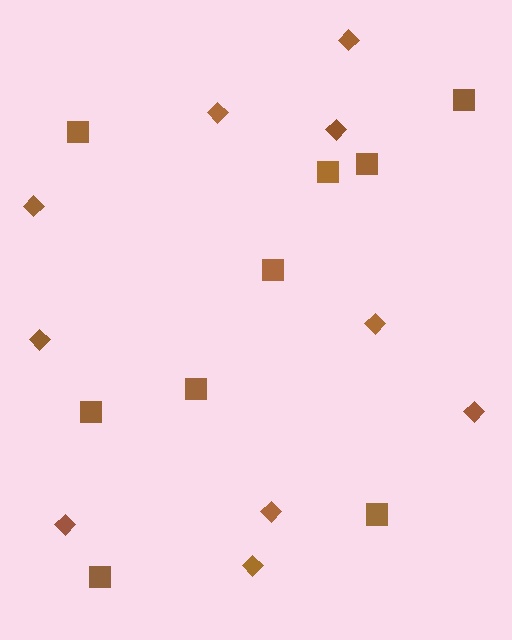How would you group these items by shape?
There are 2 groups: one group of squares (9) and one group of diamonds (10).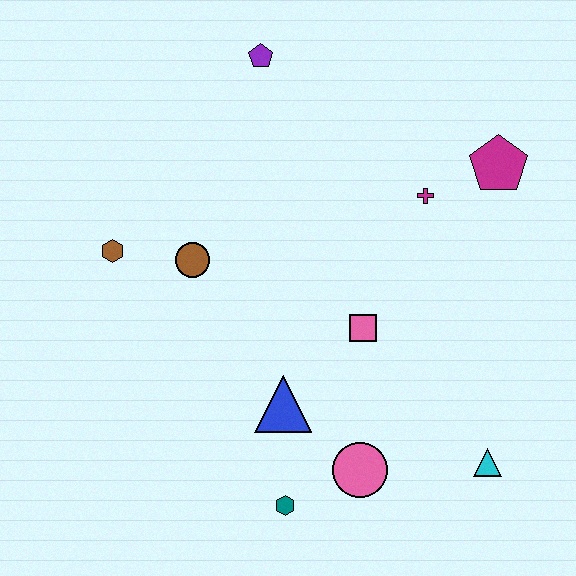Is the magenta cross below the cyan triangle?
No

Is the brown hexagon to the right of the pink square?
No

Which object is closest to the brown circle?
The brown hexagon is closest to the brown circle.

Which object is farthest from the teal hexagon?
The purple pentagon is farthest from the teal hexagon.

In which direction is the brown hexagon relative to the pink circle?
The brown hexagon is to the left of the pink circle.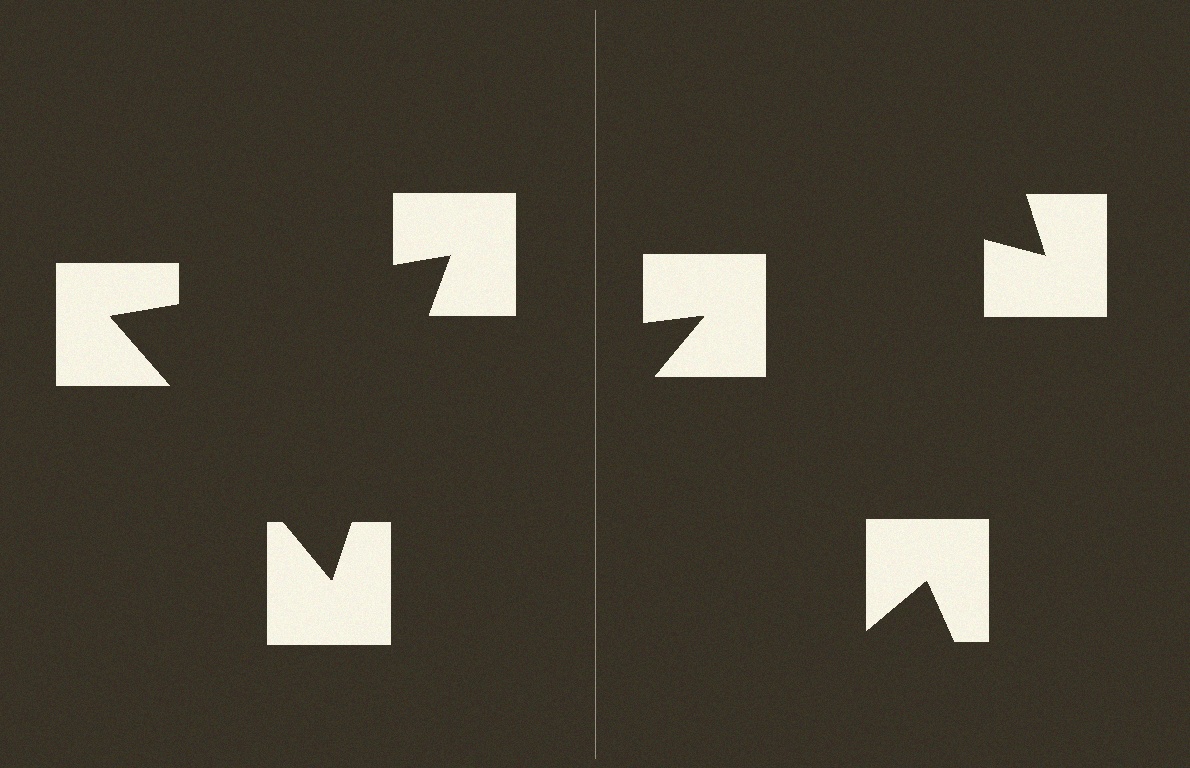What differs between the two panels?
The notched squares are positioned identically on both sides; only the wedge orientations differ. On the left they align to a triangle; on the right they are misaligned.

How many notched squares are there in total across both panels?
6 — 3 on each side.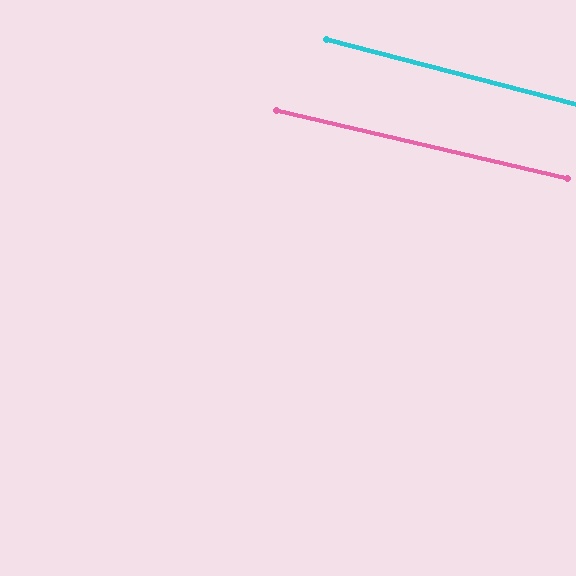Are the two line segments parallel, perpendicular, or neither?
Parallel — their directions differ by only 1.7°.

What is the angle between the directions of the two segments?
Approximately 2 degrees.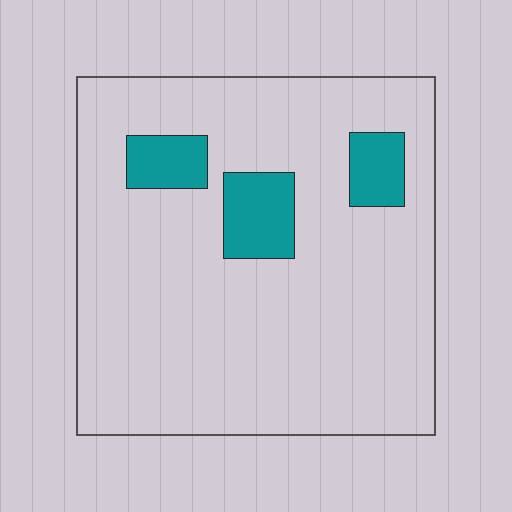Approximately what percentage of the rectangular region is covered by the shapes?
Approximately 10%.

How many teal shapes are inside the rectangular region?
3.